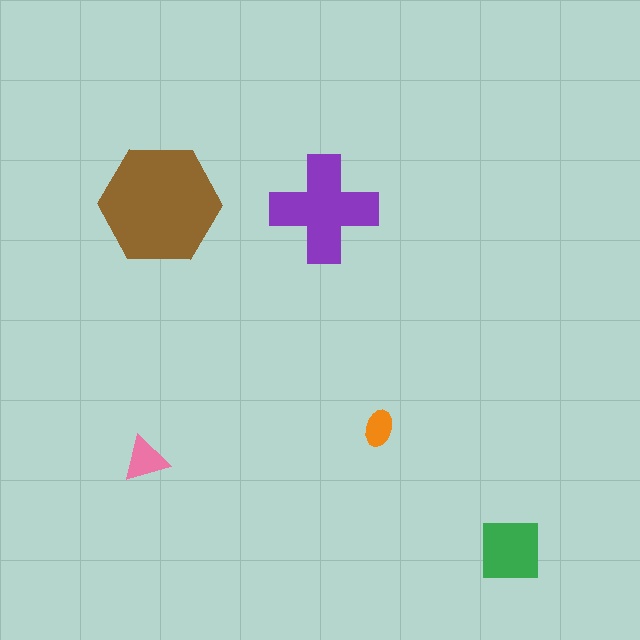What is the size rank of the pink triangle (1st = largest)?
4th.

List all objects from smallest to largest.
The orange ellipse, the pink triangle, the green square, the purple cross, the brown hexagon.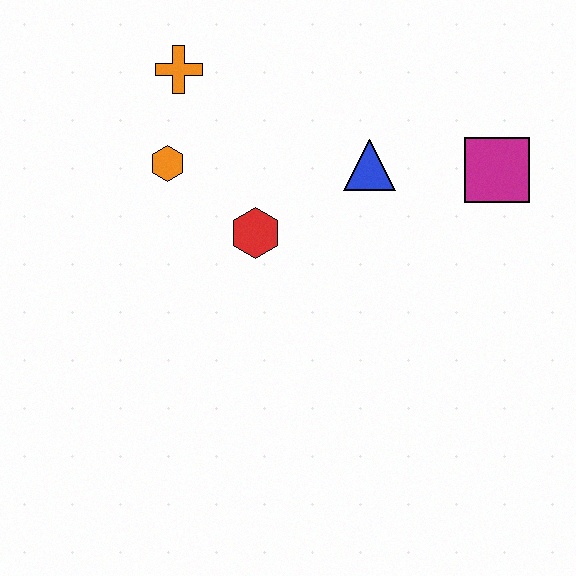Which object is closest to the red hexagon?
The orange hexagon is closest to the red hexagon.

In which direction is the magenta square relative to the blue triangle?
The magenta square is to the right of the blue triangle.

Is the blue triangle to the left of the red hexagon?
No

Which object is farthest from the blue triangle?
The orange cross is farthest from the blue triangle.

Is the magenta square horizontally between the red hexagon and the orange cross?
No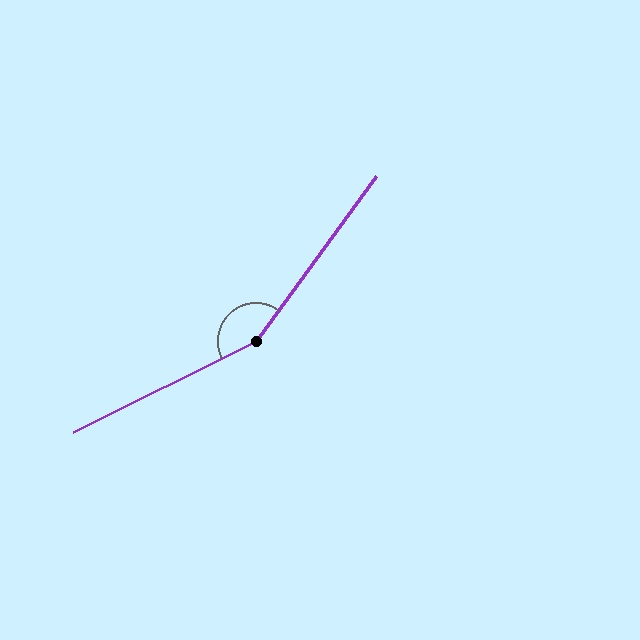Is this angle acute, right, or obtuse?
It is obtuse.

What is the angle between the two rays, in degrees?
Approximately 153 degrees.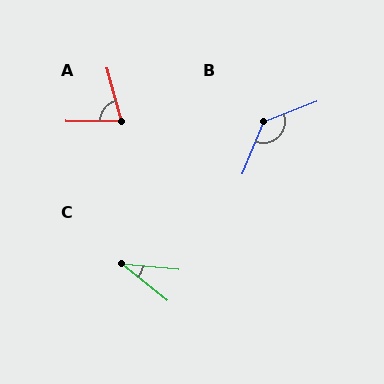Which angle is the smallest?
C, at approximately 33 degrees.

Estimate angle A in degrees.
Approximately 75 degrees.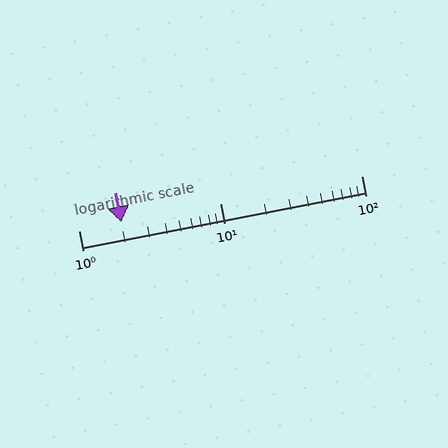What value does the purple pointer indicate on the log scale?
The pointer indicates approximately 2.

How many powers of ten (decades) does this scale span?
The scale spans 2 decades, from 1 to 100.